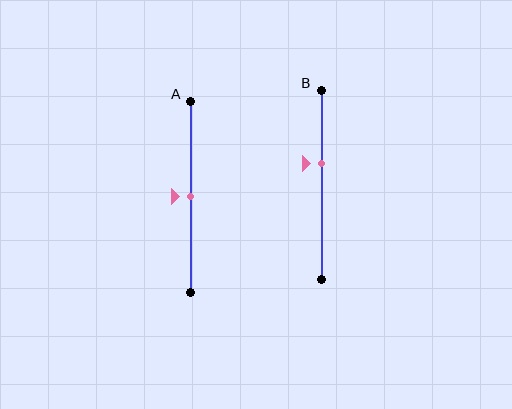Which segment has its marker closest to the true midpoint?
Segment A has its marker closest to the true midpoint.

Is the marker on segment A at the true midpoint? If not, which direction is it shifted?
Yes, the marker on segment A is at the true midpoint.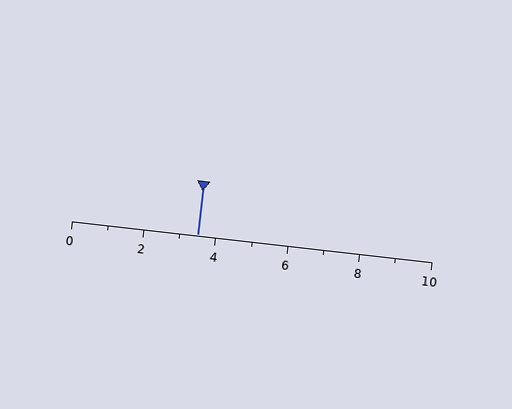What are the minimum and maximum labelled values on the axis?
The axis runs from 0 to 10.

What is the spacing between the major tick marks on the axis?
The major ticks are spaced 2 apart.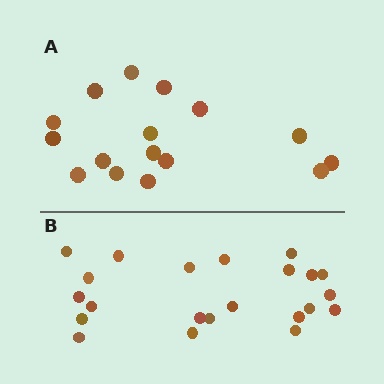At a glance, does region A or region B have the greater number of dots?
Region B (the bottom region) has more dots.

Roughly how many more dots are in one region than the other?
Region B has about 6 more dots than region A.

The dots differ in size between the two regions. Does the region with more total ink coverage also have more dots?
No. Region A has more total ink coverage because its dots are larger, but region B actually contains more individual dots. Total area can be misleading — the number of items is what matters here.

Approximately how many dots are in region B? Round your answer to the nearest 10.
About 20 dots. (The exact count is 22, which rounds to 20.)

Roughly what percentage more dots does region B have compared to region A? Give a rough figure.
About 40% more.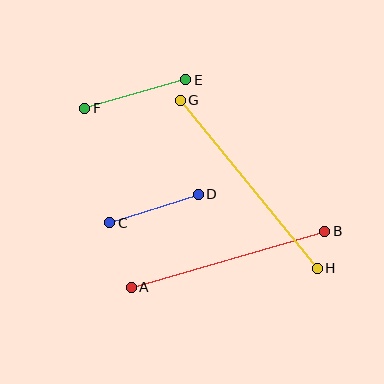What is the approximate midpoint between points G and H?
The midpoint is at approximately (249, 184) pixels.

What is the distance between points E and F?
The distance is approximately 105 pixels.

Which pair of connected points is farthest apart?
Points G and H are farthest apart.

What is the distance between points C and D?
The distance is approximately 93 pixels.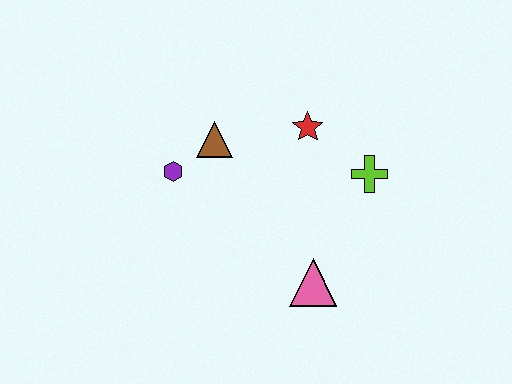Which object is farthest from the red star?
The pink triangle is farthest from the red star.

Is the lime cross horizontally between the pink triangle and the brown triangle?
No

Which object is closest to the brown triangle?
The purple hexagon is closest to the brown triangle.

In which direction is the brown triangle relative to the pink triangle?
The brown triangle is above the pink triangle.